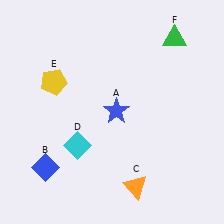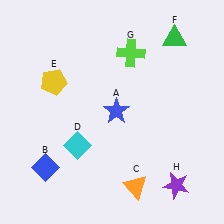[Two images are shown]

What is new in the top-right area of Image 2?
A lime cross (G) was added in the top-right area of Image 2.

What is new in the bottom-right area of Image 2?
A purple star (H) was added in the bottom-right area of Image 2.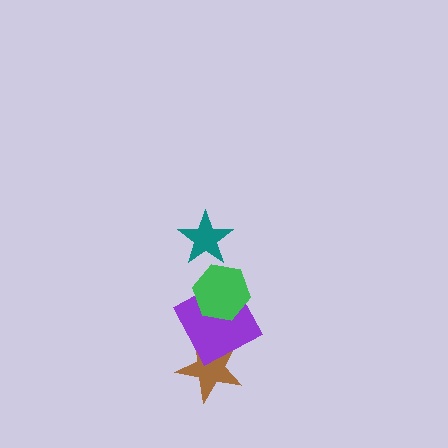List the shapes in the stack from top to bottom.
From top to bottom: the teal star, the green hexagon, the purple square, the brown star.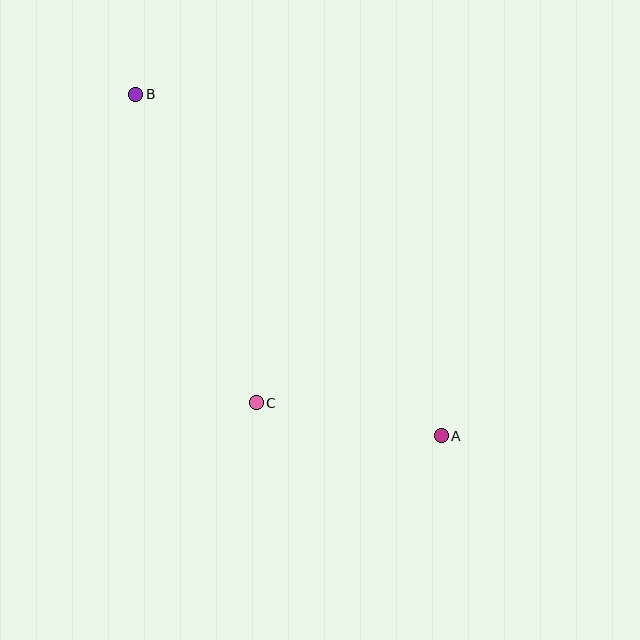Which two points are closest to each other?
Points A and C are closest to each other.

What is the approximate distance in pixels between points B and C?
The distance between B and C is approximately 332 pixels.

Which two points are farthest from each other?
Points A and B are farthest from each other.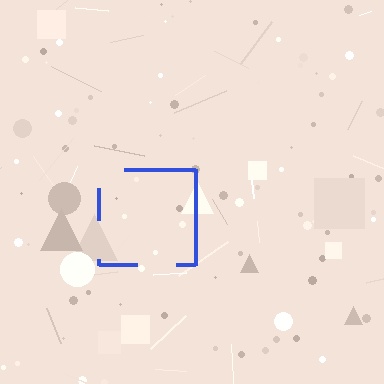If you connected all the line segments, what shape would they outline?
They would outline a square.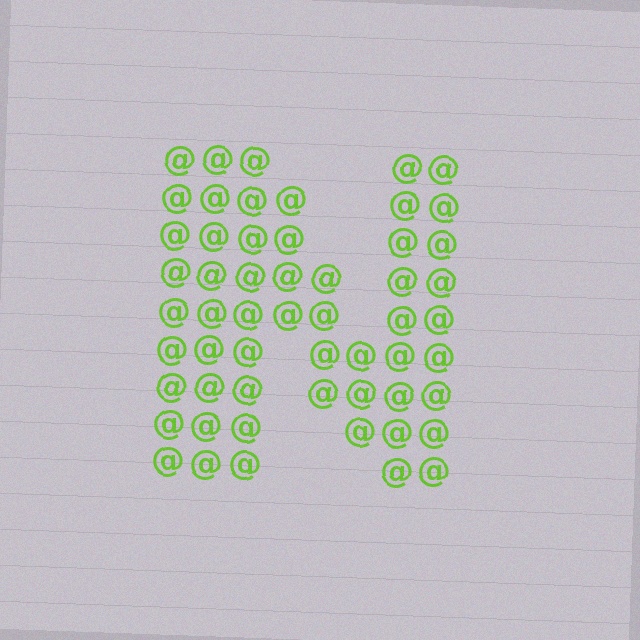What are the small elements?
The small elements are at signs.